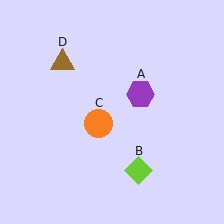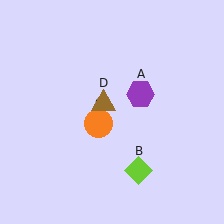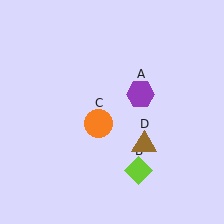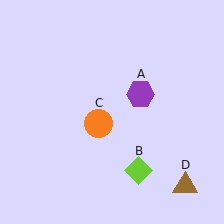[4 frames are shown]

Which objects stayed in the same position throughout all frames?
Purple hexagon (object A) and lime diamond (object B) and orange circle (object C) remained stationary.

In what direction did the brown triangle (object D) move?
The brown triangle (object D) moved down and to the right.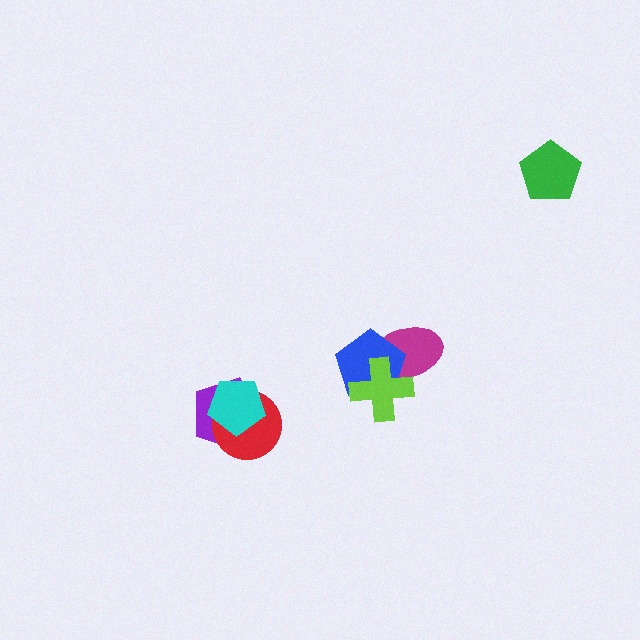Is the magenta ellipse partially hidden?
Yes, it is partially covered by another shape.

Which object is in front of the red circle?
The cyan pentagon is in front of the red circle.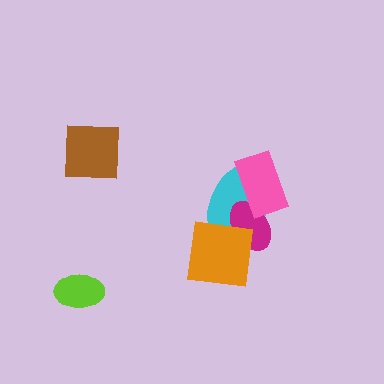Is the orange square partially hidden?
No, no other shape covers it.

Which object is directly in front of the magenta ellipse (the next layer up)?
The orange square is directly in front of the magenta ellipse.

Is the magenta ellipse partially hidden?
Yes, it is partially covered by another shape.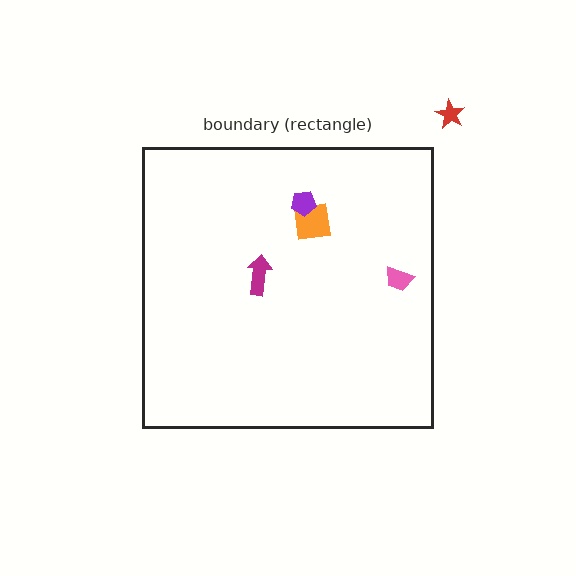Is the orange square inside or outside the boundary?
Inside.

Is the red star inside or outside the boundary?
Outside.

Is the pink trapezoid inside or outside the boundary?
Inside.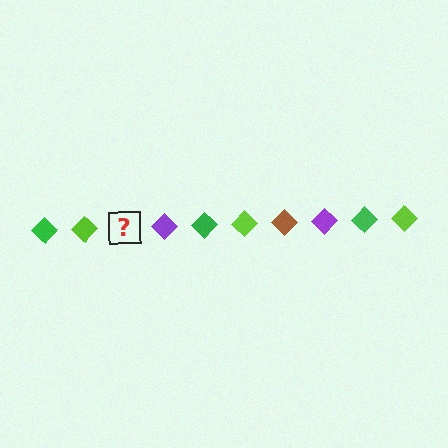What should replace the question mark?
The question mark should be replaced with a brown diamond.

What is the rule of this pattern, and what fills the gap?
The rule is that the pattern cycles through green, lime, brown, purple diamonds. The gap should be filled with a brown diamond.